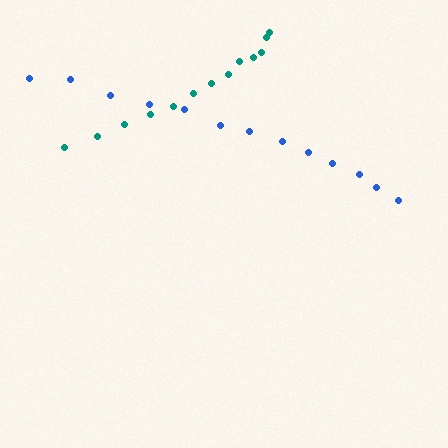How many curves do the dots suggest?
There are 2 distinct paths.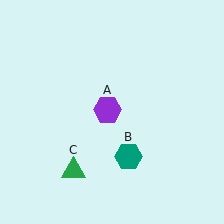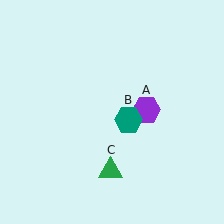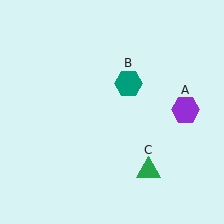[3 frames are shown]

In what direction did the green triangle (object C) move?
The green triangle (object C) moved right.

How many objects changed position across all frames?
3 objects changed position: purple hexagon (object A), teal hexagon (object B), green triangle (object C).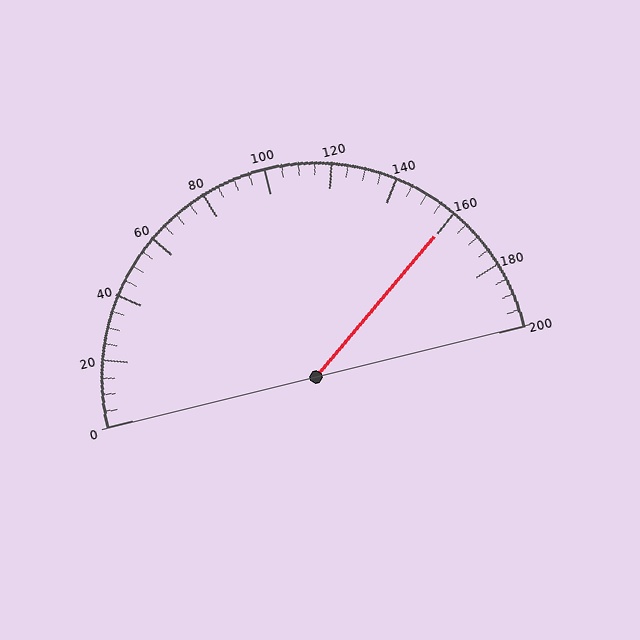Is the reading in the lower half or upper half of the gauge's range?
The reading is in the upper half of the range (0 to 200).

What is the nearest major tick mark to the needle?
The nearest major tick mark is 160.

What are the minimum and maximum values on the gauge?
The gauge ranges from 0 to 200.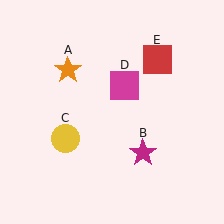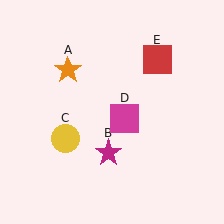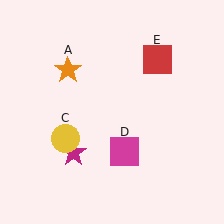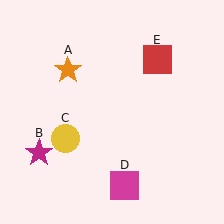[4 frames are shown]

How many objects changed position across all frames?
2 objects changed position: magenta star (object B), magenta square (object D).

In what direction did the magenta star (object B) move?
The magenta star (object B) moved left.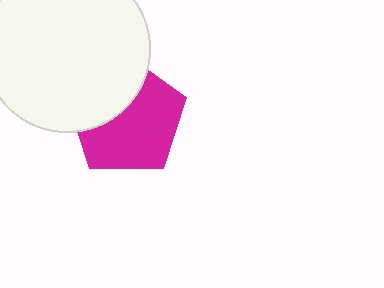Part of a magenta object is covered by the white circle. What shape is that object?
It is a pentagon.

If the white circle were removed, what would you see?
You would see the complete magenta pentagon.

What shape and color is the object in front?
The object in front is a white circle.